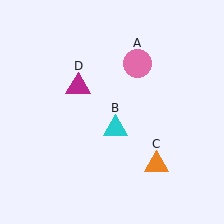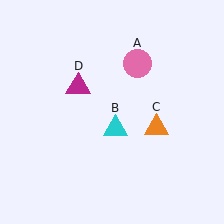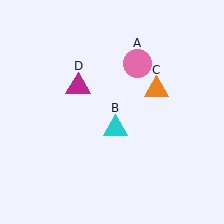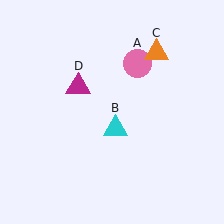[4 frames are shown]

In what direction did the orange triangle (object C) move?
The orange triangle (object C) moved up.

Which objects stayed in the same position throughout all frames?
Pink circle (object A) and cyan triangle (object B) and magenta triangle (object D) remained stationary.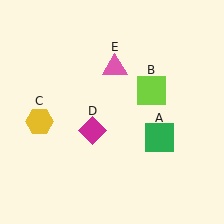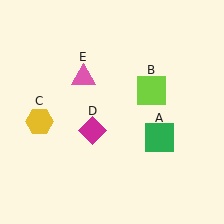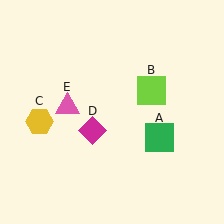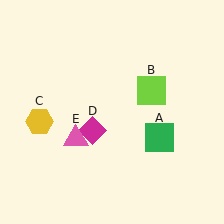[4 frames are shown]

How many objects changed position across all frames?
1 object changed position: pink triangle (object E).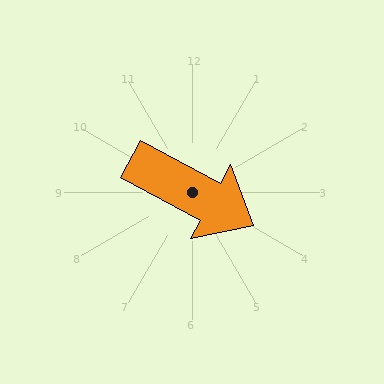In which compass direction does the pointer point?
Southeast.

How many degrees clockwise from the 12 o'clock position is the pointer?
Approximately 118 degrees.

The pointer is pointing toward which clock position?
Roughly 4 o'clock.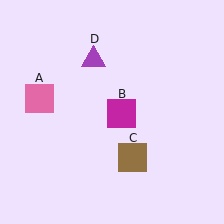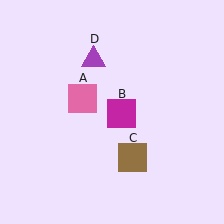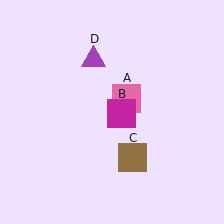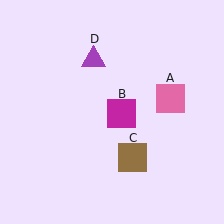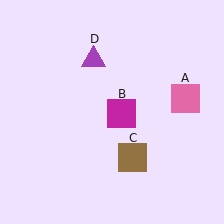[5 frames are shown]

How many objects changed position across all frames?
1 object changed position: pink square (object A).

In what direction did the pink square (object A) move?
The pink square (object A) moved right.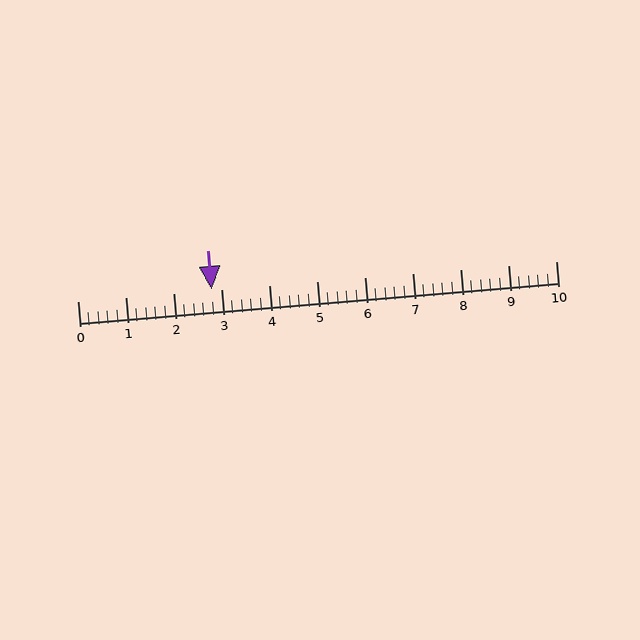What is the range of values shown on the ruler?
The ruler shows values from 0 to 10.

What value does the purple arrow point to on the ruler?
The purple arrow points to approximately 2.8.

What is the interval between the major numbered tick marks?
The major tick marks are spaced 1 units apart.